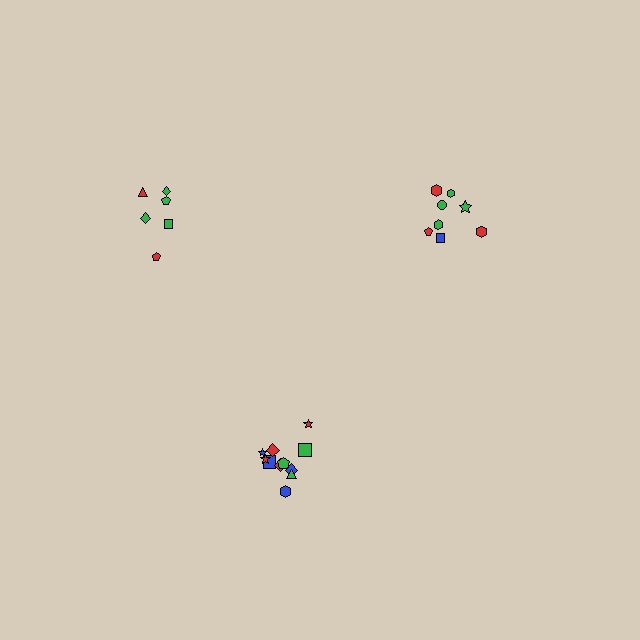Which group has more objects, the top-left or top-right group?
The top-right group.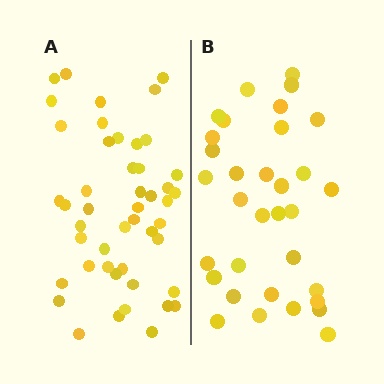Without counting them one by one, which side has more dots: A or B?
Region A (the left region) has more dots.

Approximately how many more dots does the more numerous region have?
Region A has approximately 15 more dots than region B.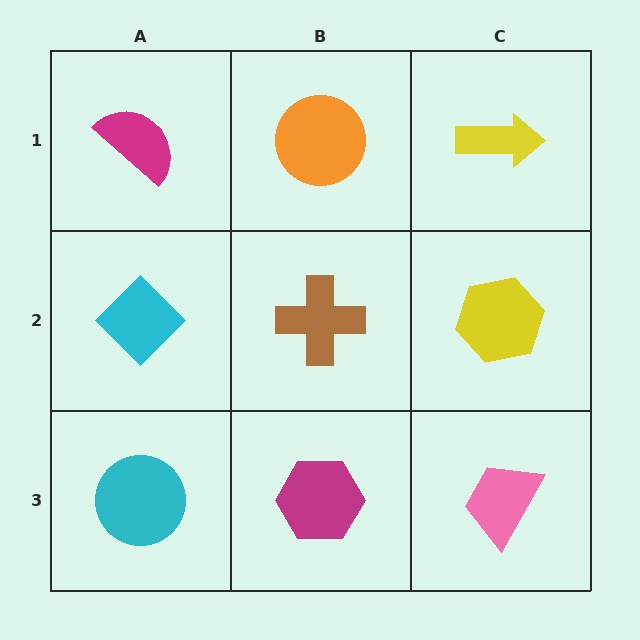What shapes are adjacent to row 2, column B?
An orange circle (row 1, column B), a magenta hexagon (row 3, column B), a cyan diamond (row 2, column A), a yellow hexagon (row 2, column C).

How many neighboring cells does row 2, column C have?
3.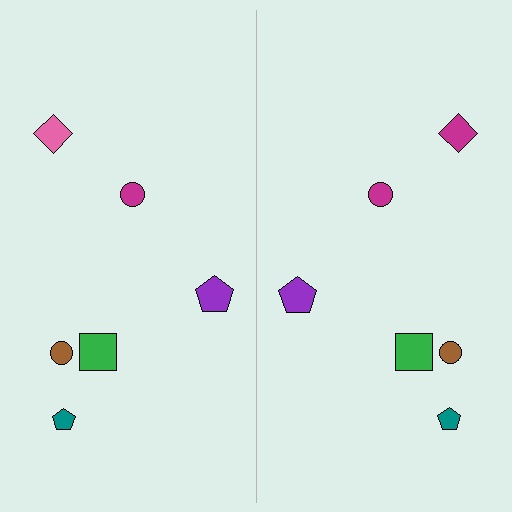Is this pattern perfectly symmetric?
No, the pattern is not perfectly symmetric. The magenta diamond on the right side breaks the symmetry — its mirror counterpart is pink.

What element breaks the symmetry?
The magenta diamond on the right side breaks the symmetry — its mirror counterpart is pink.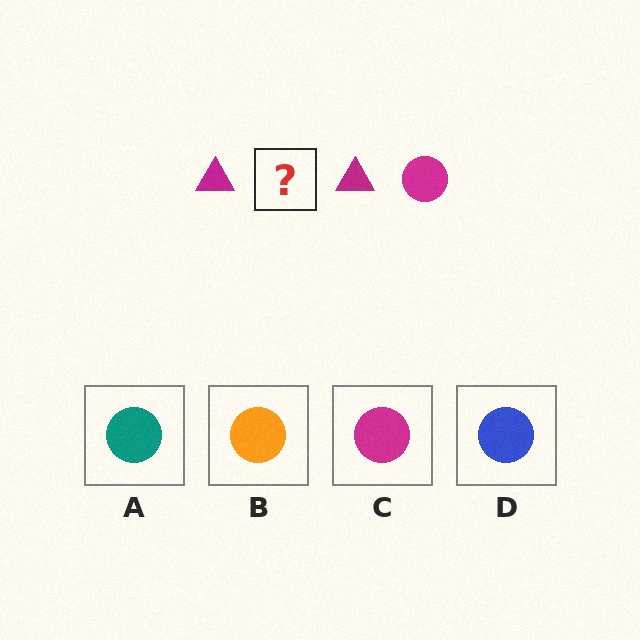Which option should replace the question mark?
Option C.